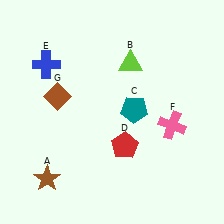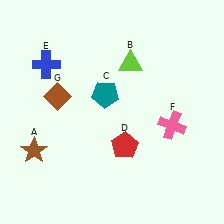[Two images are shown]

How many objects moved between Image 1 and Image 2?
2 objects moved between the two images.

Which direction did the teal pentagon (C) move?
The teal pentagon (C) moved left.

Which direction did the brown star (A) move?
The brown star (A) moved up.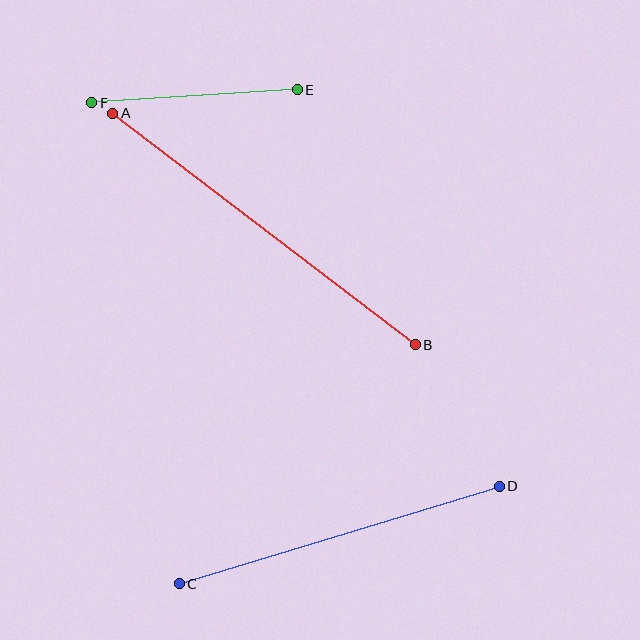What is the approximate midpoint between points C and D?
The midpoint is at approximately (339, 535) pixels.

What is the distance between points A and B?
The distance is approximately 381 pixels.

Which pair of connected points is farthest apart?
Points A and B are farthest apart.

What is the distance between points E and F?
The distance is approximately 206 pixels.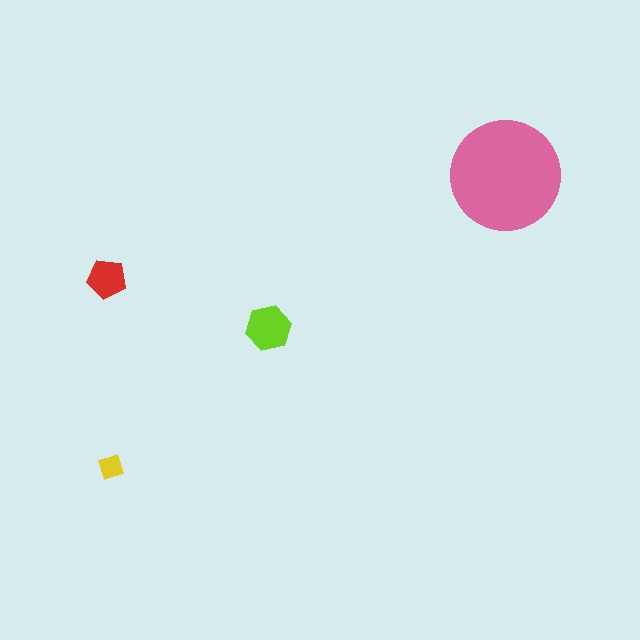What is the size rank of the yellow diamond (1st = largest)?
4th.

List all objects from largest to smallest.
The pink circle, the lime hexagon, the red pentagon, the yellow diamond.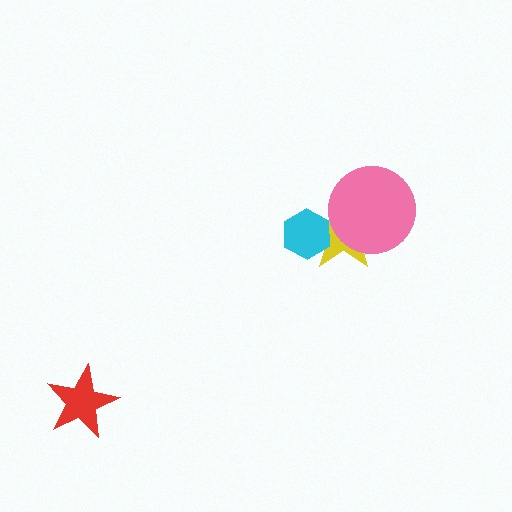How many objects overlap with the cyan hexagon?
1 object overlaps with the cyan hexagon.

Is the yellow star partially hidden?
Yes, it is partially covered by another shape.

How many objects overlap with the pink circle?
1 object overlaps with the pink circle.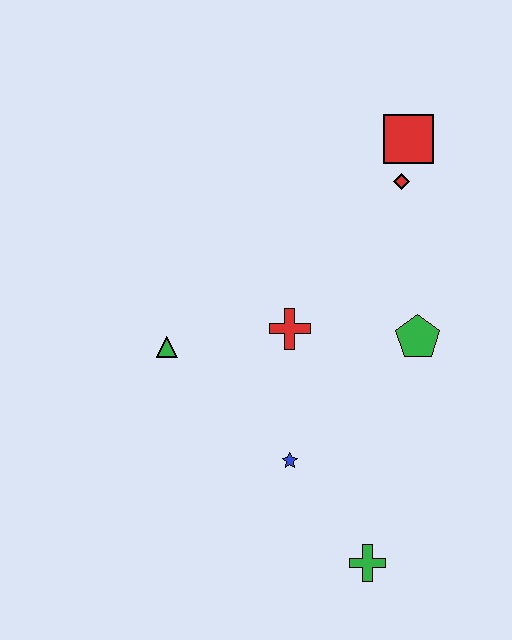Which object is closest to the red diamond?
The red square is closest to the red diamond.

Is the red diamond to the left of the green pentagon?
Yes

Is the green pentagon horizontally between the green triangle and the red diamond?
No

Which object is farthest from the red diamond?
The green cross is farthest from the red diamond.